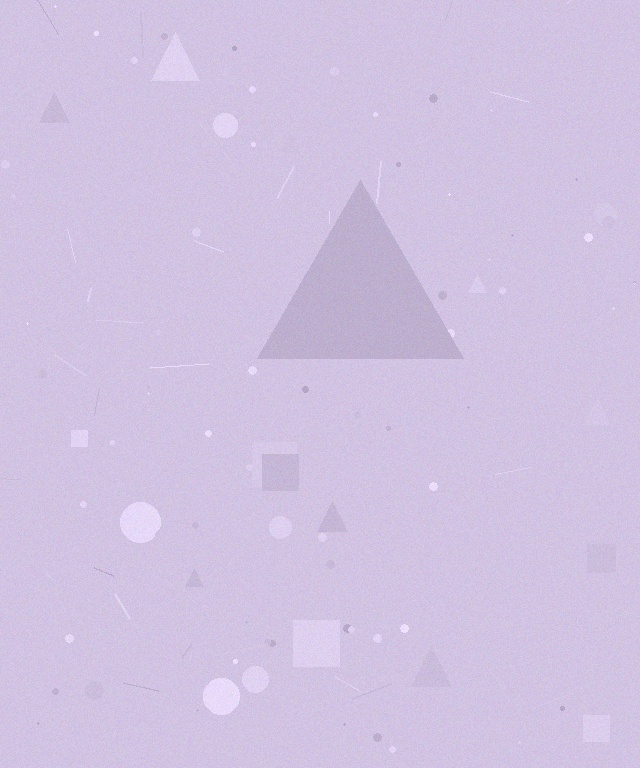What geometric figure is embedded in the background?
A triangle is embedded in the background.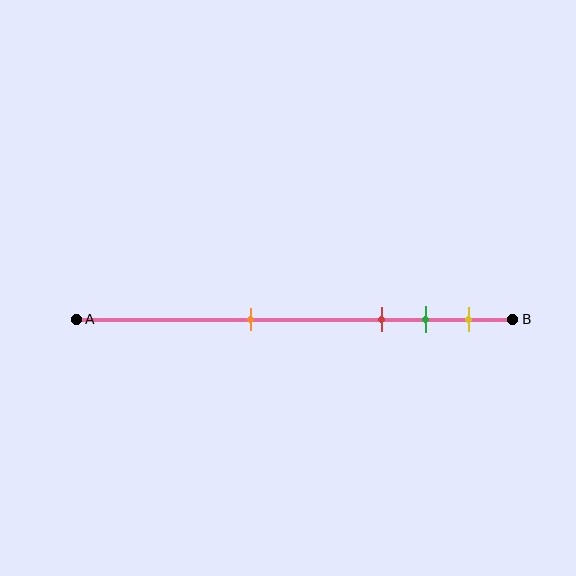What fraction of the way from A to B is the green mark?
The green mark is approximately 80% (0.8) of the way from A to B.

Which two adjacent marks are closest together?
The green and yellow marks are the closest adjacent pair.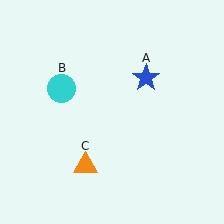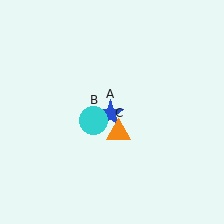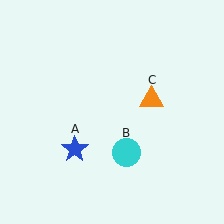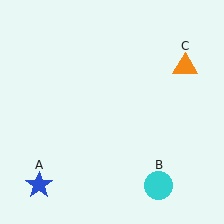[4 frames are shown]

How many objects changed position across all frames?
3 objects changed position: blue star (object A), cyan circle (object B), orange triangle (object C).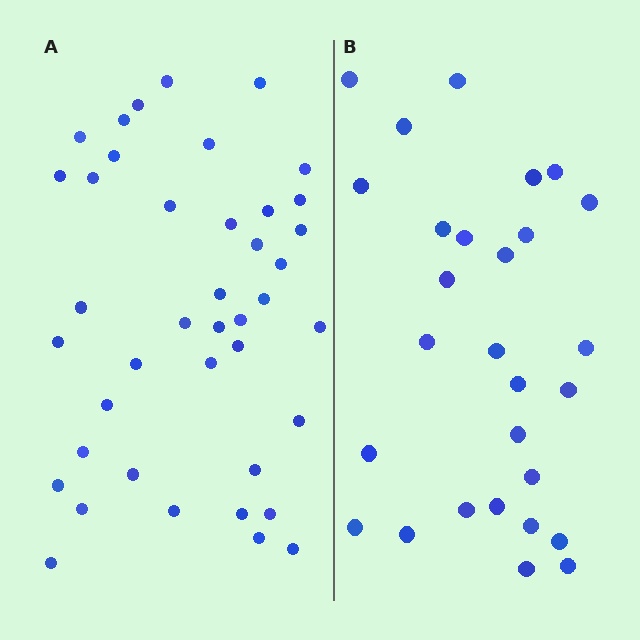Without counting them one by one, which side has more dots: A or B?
Region A (the left region) has more dots.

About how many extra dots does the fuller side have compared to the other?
Region A has approximately 15 more dots than region B.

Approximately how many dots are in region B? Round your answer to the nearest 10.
About 30 dots. (The exact count is 28, which rounds to 30.)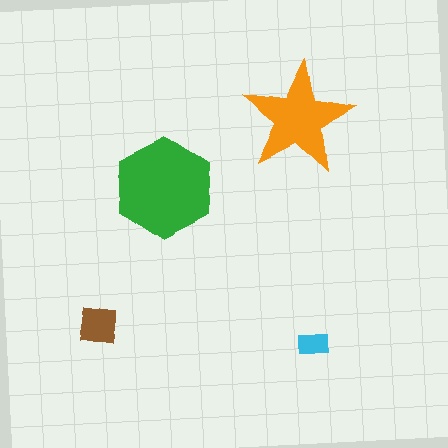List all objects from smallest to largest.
The cyan rectangle, the brown square, the orange star, the green hexagon.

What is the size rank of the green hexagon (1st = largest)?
1st.